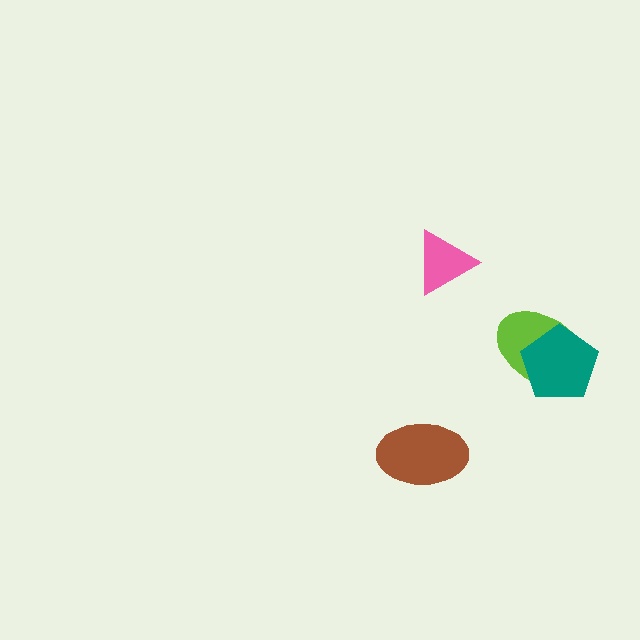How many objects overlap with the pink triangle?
0 objects overlap with the pink triangle.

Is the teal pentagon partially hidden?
No, no other shape covers it.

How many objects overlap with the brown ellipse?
0 objects overlap with the brown ellipse.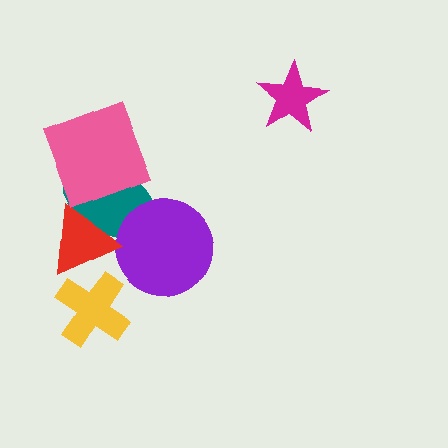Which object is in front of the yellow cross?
The red triangle is in front of the yellow cross.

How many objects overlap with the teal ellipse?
3 objects overlap with the teal ellipse.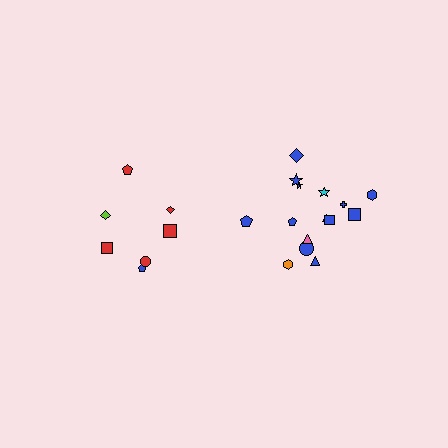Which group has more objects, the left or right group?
The right group.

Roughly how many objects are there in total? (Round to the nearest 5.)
Roughly 20 objects in total.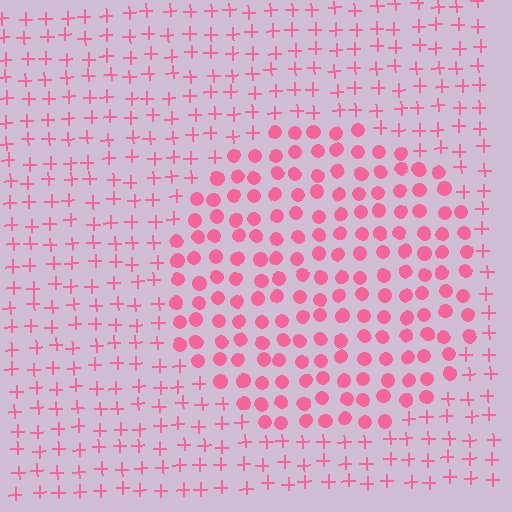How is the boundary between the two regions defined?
The boundary is defined by a change in element shape: circles inside vs. plus signs outside. All elements share the same color and spacing.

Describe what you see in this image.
The image is filled with small pink elements arranged in a uniform grid. A circle-shaped region contains circles, while the surrounding area contains plus signs. The boundary is defined purely by the change in element shape.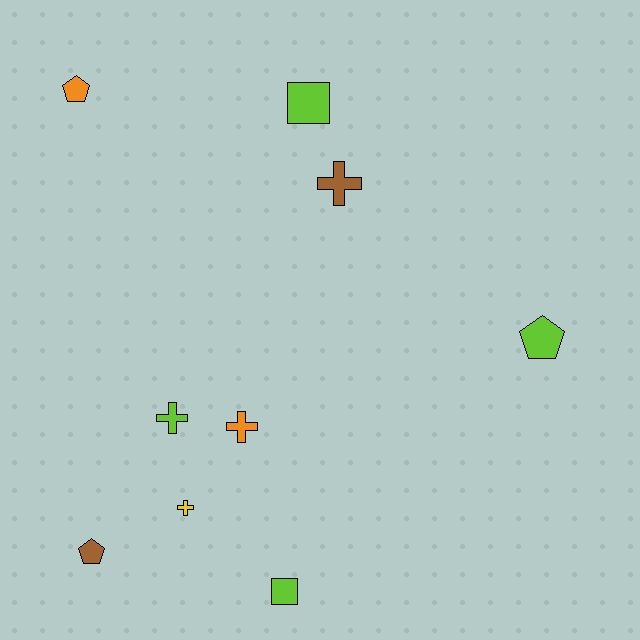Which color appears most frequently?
Lime, with 4 objects.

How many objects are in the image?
There are 9 objects.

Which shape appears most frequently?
Cross, with 4 objects.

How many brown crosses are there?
There is 1 brown cross.